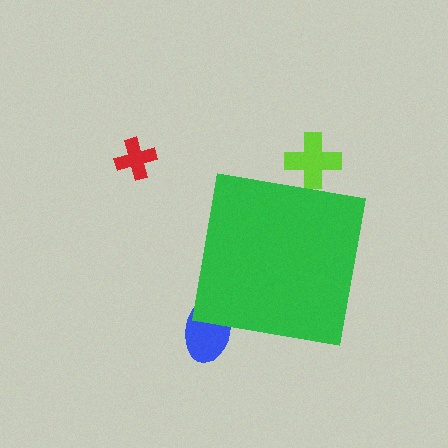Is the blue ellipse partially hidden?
Yes, the blue ellipse is partially hidden behind the green square.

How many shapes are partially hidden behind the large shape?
2 shapes are partially hidden.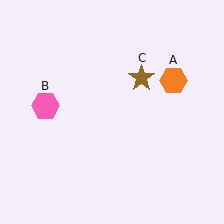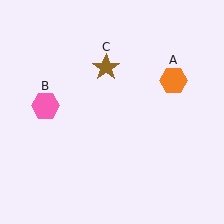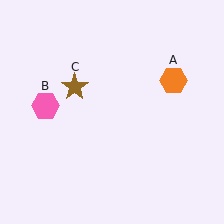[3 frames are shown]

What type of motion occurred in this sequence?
The brown star (object C) rotated counterclockwise around the center of the scene.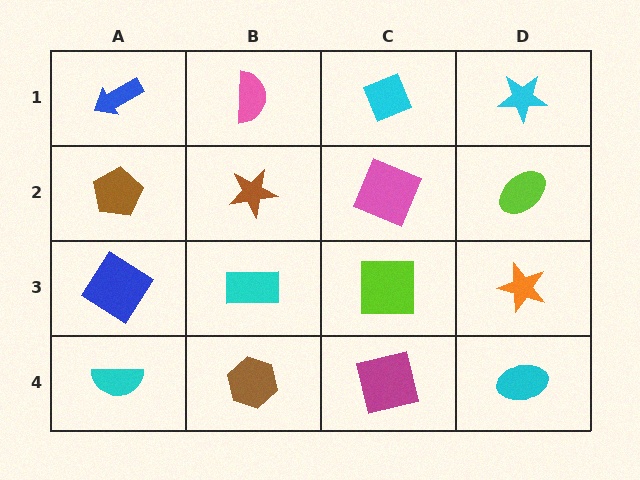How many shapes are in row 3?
4 shapes.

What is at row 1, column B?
A pink semicircle.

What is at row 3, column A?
A blue diamond.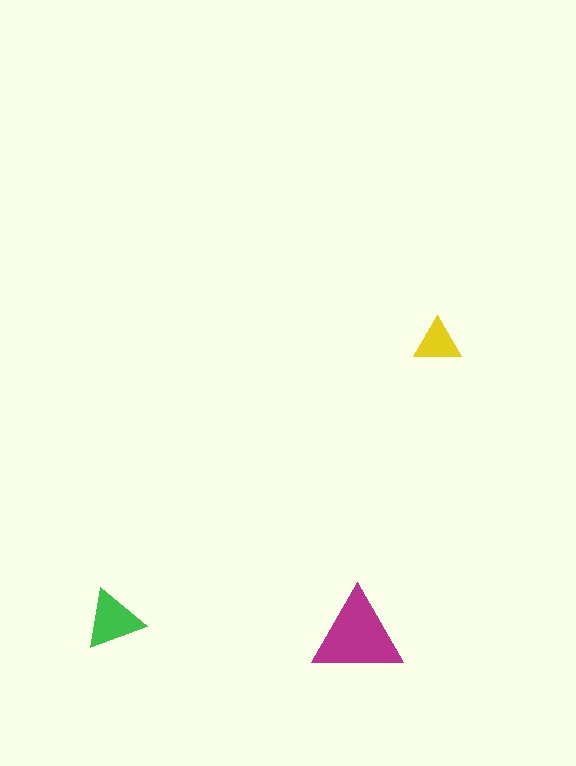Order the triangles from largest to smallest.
the magenta one, the green one, the yellow one.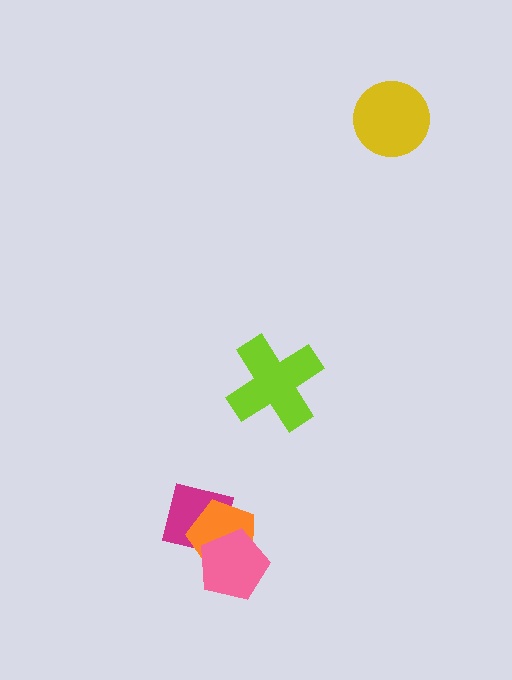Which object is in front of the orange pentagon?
The pink pentagon is in front of the orange pentagon.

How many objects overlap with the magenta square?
2 objects overlap with the magenta square.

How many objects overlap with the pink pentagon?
2 objects overlap with the pink pentagon.